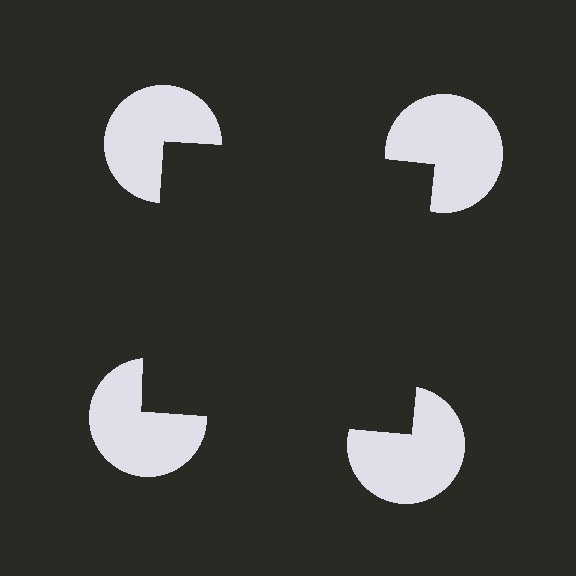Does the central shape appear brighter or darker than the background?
It typically appears slightly darker than the background, even though no actual brightness change is drawn.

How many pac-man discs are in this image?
There are 4 — one at each vertex of the illusory square.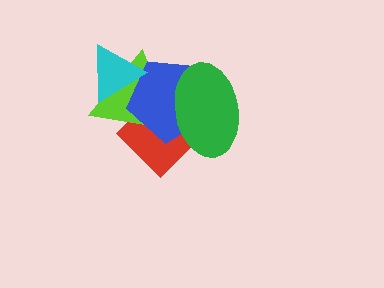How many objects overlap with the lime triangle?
4 objects overlap with the lime triangle.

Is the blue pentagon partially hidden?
Yes, it is partially covered by another shape.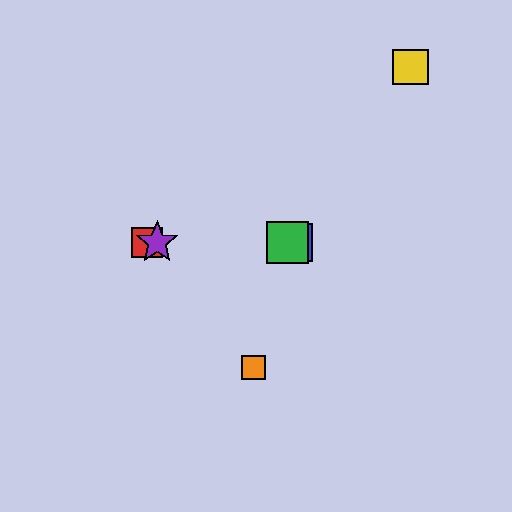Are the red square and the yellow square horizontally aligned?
No, the red square is at y≈242 and the yellow square is at y≈67.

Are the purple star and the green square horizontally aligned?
Yes, both are at y≈242.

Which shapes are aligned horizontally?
The red square, the blue square, the green square, the purple star are aligned horizontally.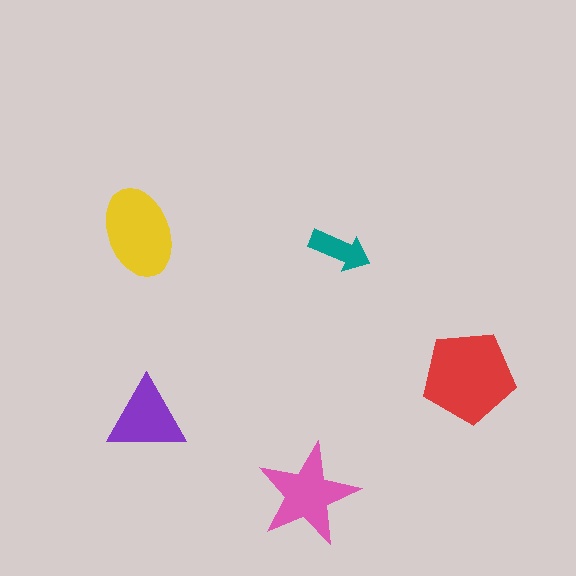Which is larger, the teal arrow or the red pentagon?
The red pentagon.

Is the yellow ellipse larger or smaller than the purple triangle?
Larger.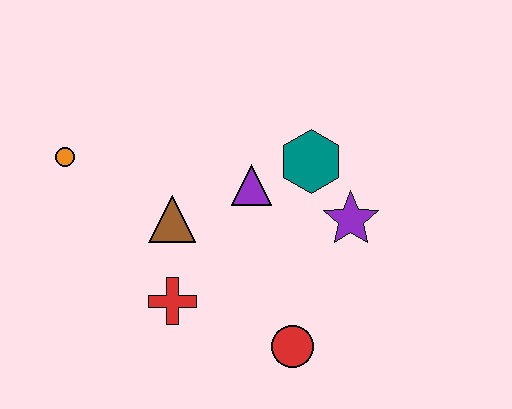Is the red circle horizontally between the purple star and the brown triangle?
Yes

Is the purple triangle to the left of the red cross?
No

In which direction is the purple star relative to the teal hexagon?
The purple star is below the teal hexagon.